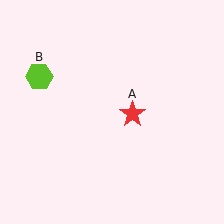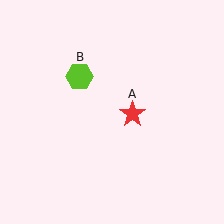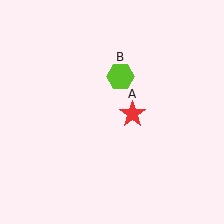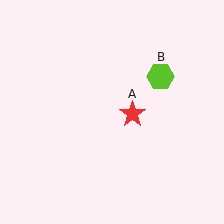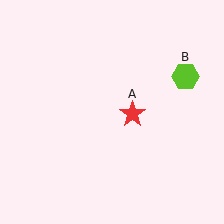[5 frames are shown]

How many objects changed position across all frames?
1 object changed position: lime hexagon (object B).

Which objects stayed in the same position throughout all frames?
Red star (object A) remained stationary.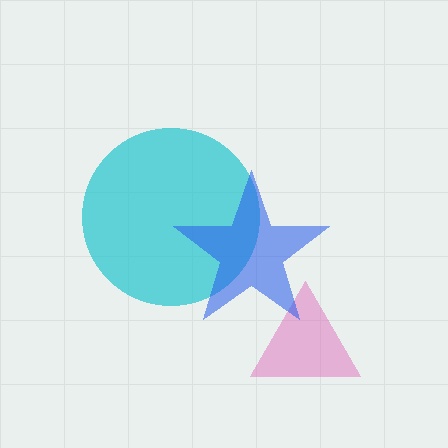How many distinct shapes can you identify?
There are 3 distinct shapes: a pink triangle, a cyan circle, a blue star.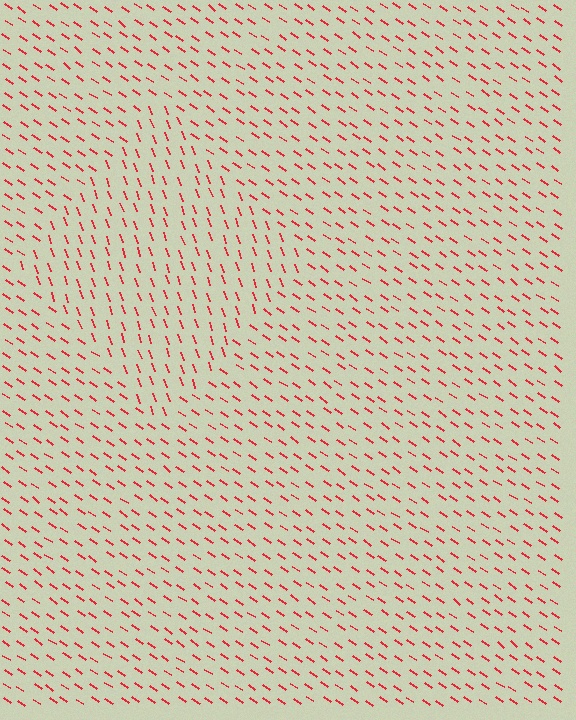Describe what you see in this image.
The image is filled with small red line segments. A diamond region in the image has lines oriented differently from the surrounding lines, creating a visible texture boundary.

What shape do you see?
I see a diamond.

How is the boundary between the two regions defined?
The boundary is defined purely by a change in line orientation (approximately 36 degrees difference). All lines are the same color and thickness.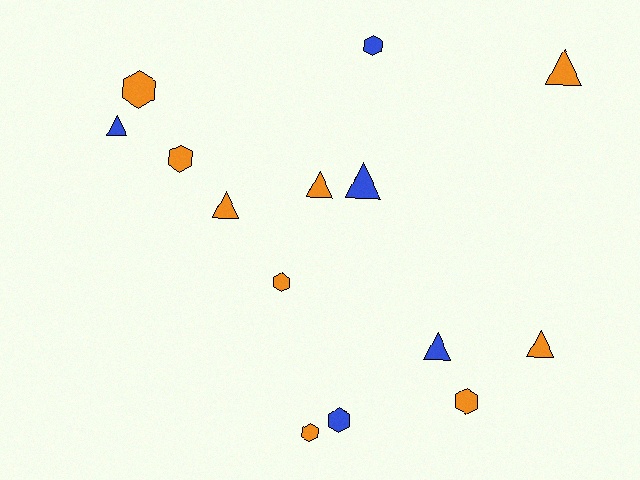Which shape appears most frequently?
Triangle, with 7 objects.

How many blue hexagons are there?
There are 2 blue hexagons.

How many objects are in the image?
There are 14 objects.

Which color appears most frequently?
Orange, with 9 objects.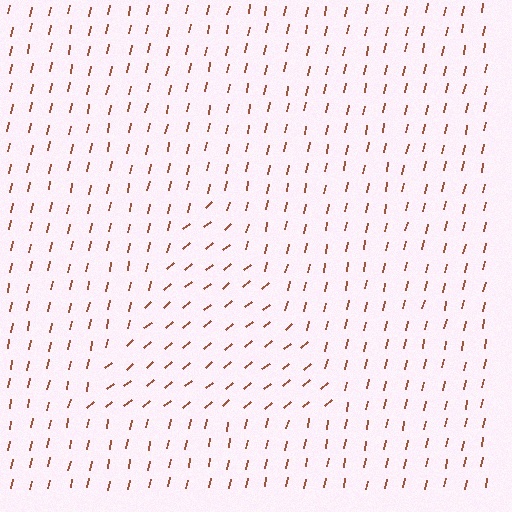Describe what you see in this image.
The image is filled with small brown line segments. A triangle region in the image has lines oriented differently from the surrounding lines, creating a visible texture boundary.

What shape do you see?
I see a triangle.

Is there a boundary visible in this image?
Yes, there is a texture boundary formed by a change in line orientation.